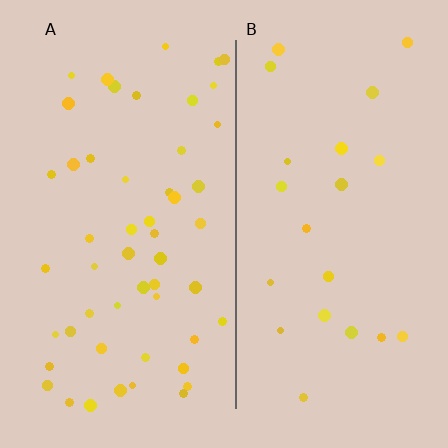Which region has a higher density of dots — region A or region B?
A (the left).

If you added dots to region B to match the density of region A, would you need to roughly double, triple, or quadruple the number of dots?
Approximately double.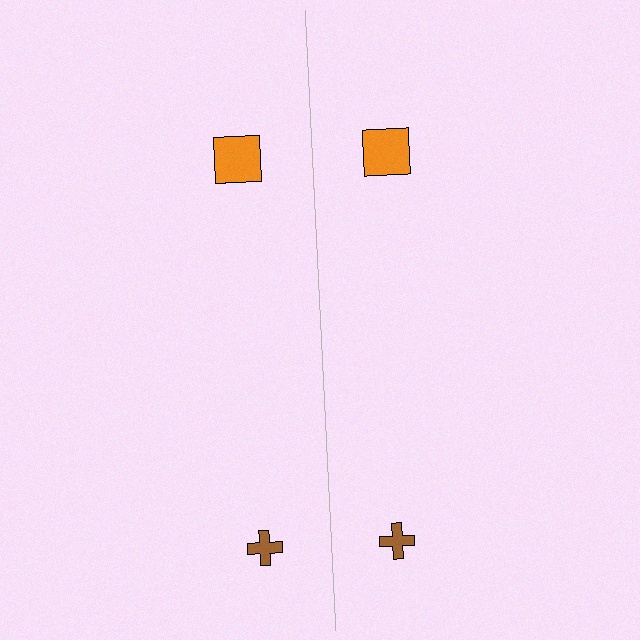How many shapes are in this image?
There are 4 shapes in this image.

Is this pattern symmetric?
Yes, this pattern has bilateral (reflection) symmetry.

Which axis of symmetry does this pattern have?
The pattern has a vertical axis of symmetry running through the center of the image.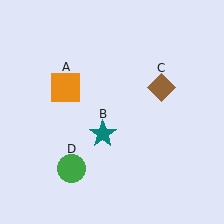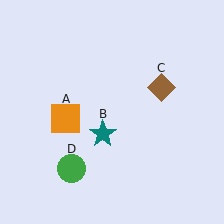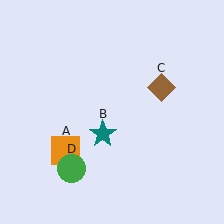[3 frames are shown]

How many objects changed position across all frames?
1 object changed position: orange square (object A).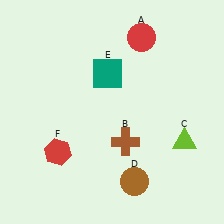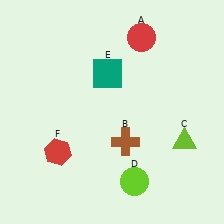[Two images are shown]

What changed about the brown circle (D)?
In Image 1, D is brown. In Image 2, it changed to lime.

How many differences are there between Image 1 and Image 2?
There is 1 difference between the two images.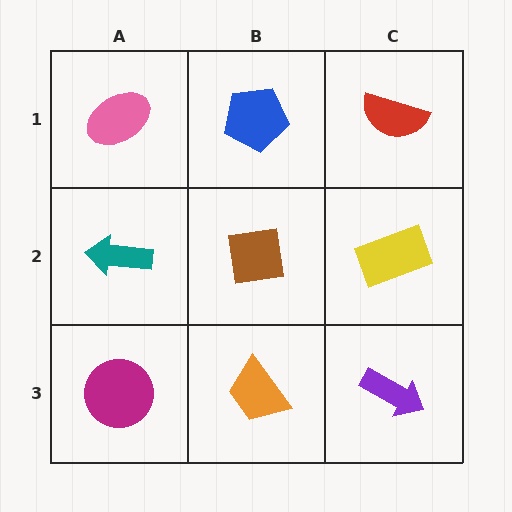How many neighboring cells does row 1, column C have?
2.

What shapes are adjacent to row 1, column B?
A brown square (row 2, column B), a pink ellipse (row 1, column A), a red semicircle (row 1, column C).